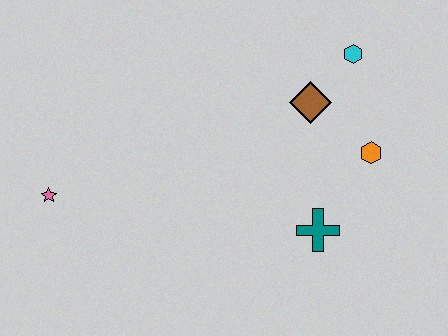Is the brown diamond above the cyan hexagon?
No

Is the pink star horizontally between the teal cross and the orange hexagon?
No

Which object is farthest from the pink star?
The cyan hexagon is farthest from the pink star.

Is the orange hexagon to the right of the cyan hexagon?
Yes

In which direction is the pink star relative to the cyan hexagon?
The pink star is to the left of the cyan hexagon.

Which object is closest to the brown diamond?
The cyan hexagon is closest to the brown diamond.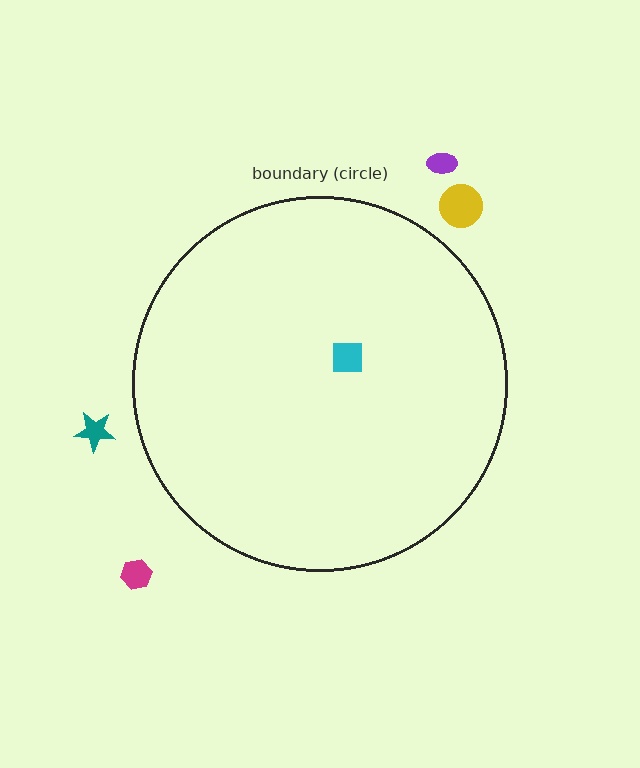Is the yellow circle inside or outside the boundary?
Outside.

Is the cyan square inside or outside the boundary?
Inside.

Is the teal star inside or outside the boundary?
Outside.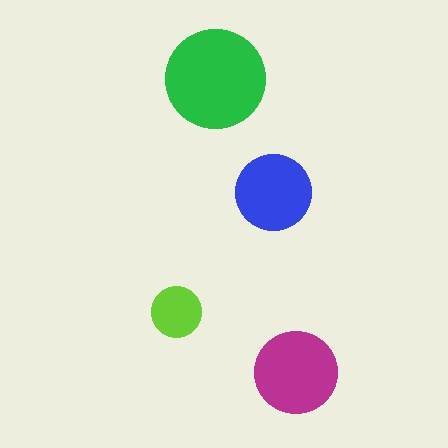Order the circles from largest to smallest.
the green one, the magenta one, the blue one, the lime one.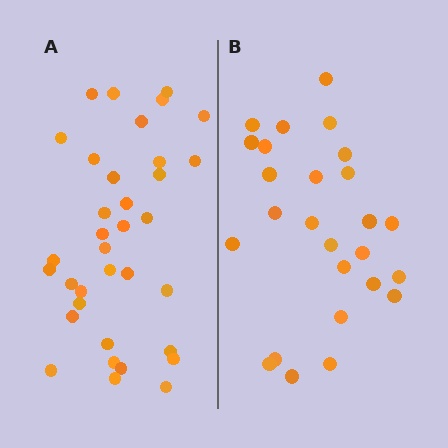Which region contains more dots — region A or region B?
Region A (the left region) has more dots.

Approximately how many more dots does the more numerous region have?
Region A has roughly 8 or so more dots than region B.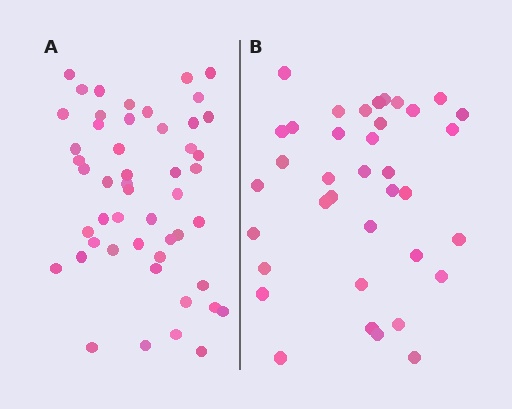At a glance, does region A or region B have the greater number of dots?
Region A (the left region) has more dots.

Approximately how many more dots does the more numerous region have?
Region A has approximately 15 more dots than region B.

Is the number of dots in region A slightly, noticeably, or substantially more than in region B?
Region A has noticeably more, but not dramatically so. The ratio is roughly 1.4 to 1.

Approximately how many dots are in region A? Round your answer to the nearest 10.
About 50 dots.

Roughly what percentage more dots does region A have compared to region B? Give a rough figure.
About 35% more.